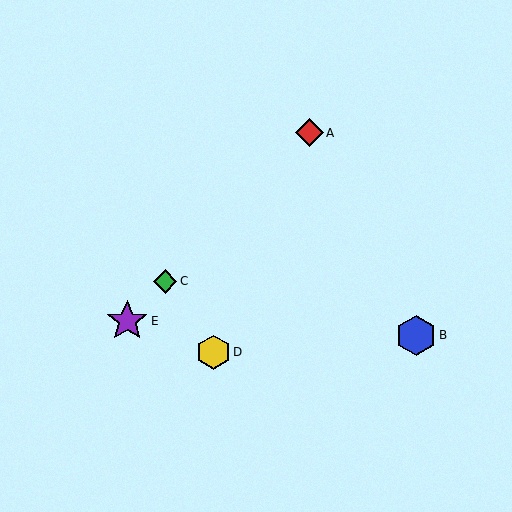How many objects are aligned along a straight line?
3 objects (A, C, E) are aligned along a straight line.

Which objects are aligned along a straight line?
Objects A, C, E are aligned along a straight line.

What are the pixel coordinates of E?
Object E is at (127, 321).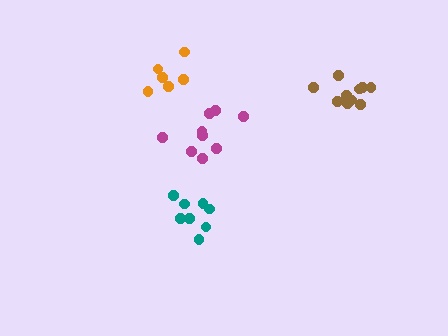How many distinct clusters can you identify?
There are 4 distinct clusters.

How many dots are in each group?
Group 1: 10 dots, Group 2: 9 dots, Group 3: 6 dots, Group 4: 8 dots (33 total).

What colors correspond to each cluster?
The clusters are colored: brown, magenta, orange, teal.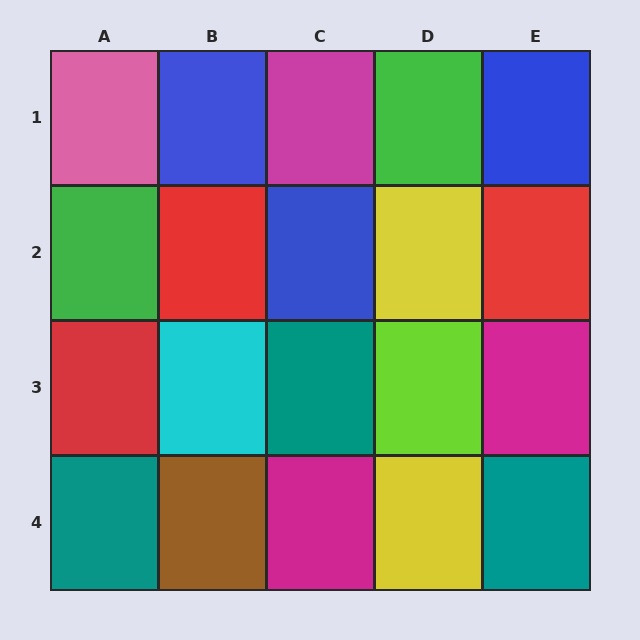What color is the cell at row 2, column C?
Blue.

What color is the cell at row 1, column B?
Blue.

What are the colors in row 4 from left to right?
Teal, brown, magenta, yellow, teal.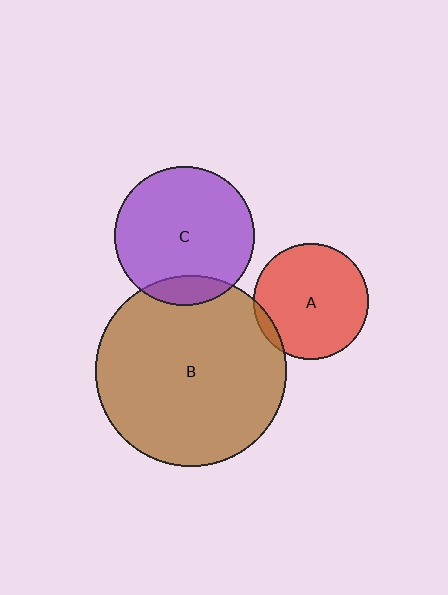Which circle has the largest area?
Circle B (brown).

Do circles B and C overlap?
Yes.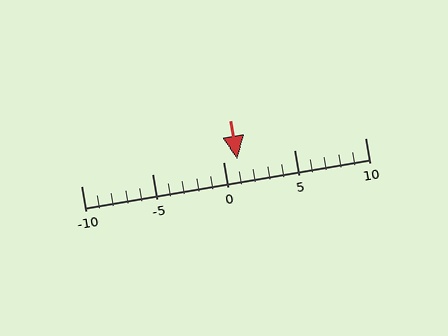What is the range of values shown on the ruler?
The ruler shows values from -10 to 10.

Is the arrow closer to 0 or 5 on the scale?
The arrow is closer to 0.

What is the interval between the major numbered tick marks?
The major tick marks are spaced 5 units apart.